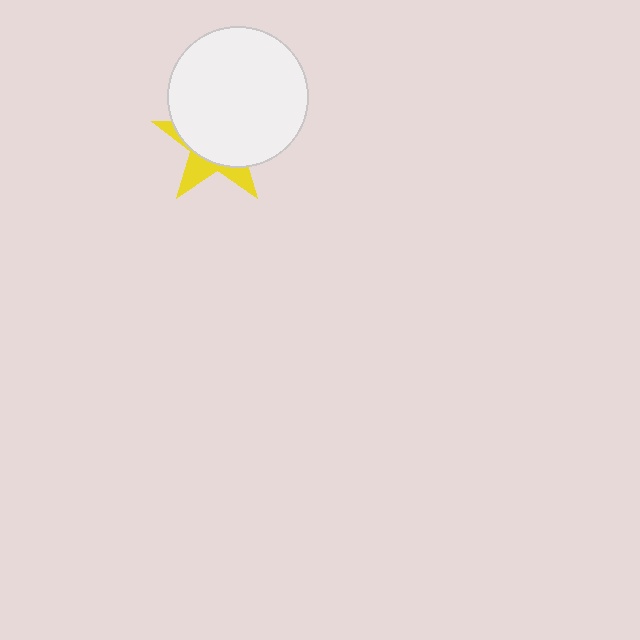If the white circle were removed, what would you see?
You would see the complete yellow star.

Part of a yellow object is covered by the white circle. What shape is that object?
It is a star.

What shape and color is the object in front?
The object in front is a white circle.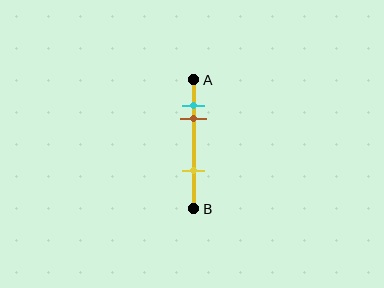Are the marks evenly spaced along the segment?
No, the marks are not evenly spaced.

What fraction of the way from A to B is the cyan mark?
The cyan mark is approximately 20% (0.2) of the way from A to B.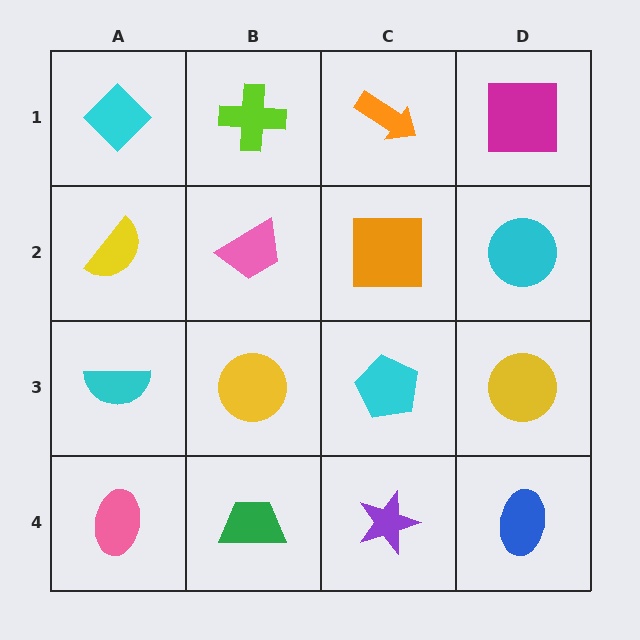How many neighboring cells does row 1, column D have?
2.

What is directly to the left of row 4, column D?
A purple star.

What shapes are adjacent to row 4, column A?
A cyan semicircle (row 3, column A), a green trapezoid (row 4, column B).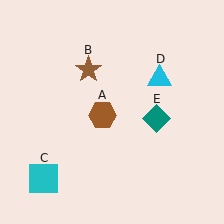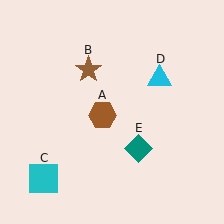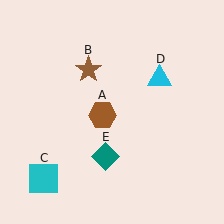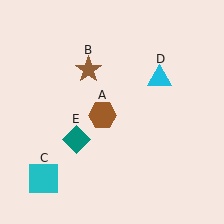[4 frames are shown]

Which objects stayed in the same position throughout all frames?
Brown hexagon (object A) and brown star (object B) and cyan square (object C) and cyan triangle (object D) remained stationary.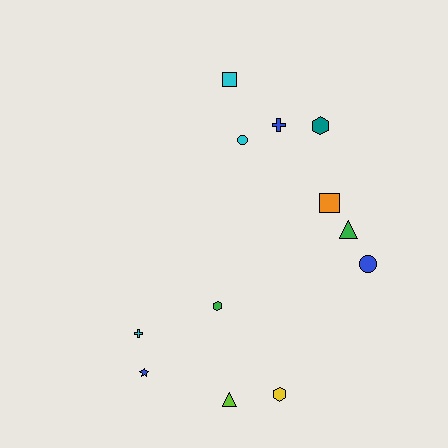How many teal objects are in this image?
There is 1 teal object.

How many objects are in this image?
There are 12 objects.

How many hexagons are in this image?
There are 3 hexagons.